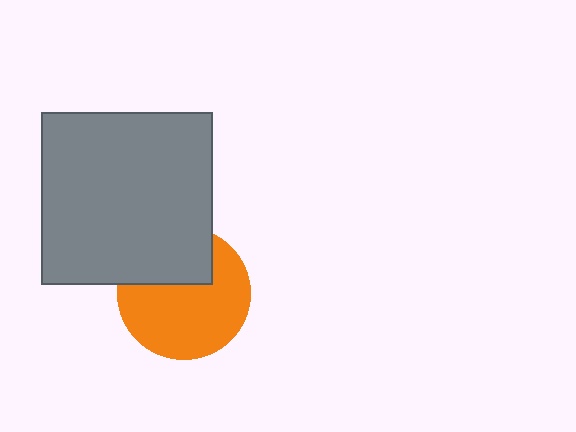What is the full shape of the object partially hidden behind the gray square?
The partially hidden object is an orange circle.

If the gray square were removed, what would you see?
You would see the complete orange circle.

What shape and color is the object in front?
The object in front is a gray square.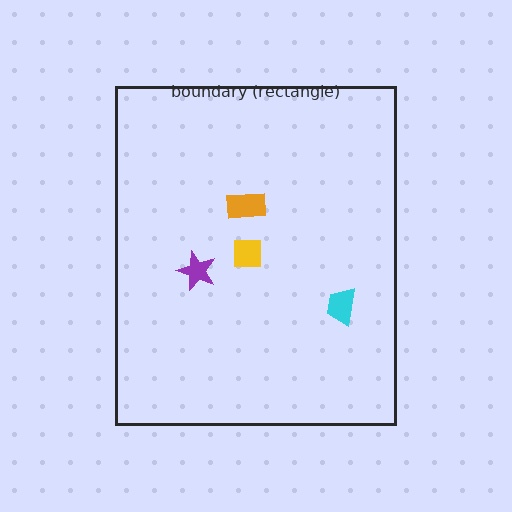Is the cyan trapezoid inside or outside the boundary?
Inside.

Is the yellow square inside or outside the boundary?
Inside.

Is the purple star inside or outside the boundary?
Inside.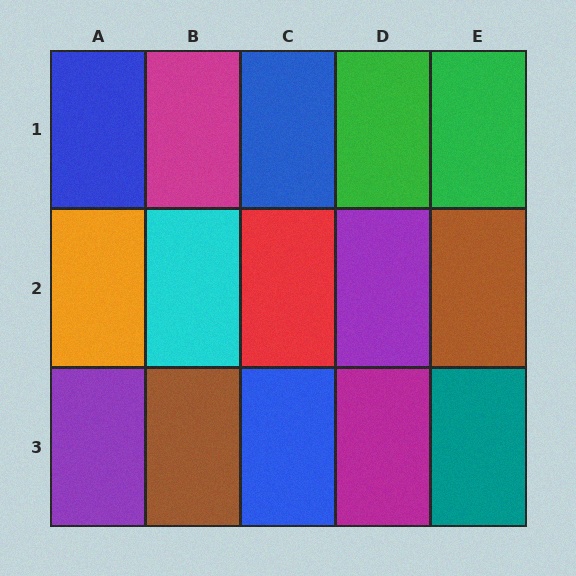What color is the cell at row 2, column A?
Orange.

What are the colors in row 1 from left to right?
Blue, magenta, blue, green, green.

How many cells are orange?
1 cell is orange.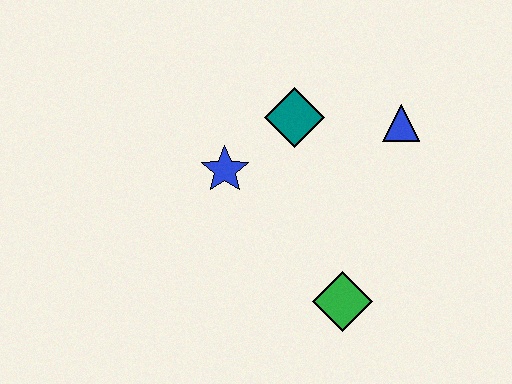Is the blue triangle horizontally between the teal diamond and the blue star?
No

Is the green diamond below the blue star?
Yes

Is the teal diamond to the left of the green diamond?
Yes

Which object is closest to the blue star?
The teal diamond is closest to the blue star.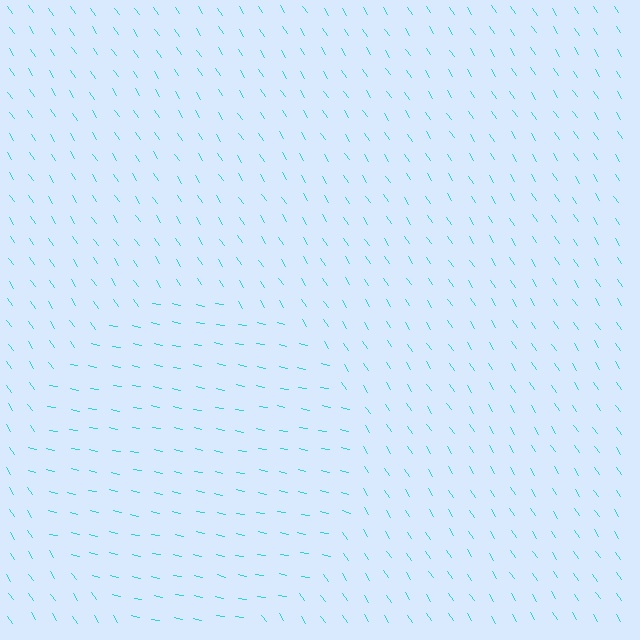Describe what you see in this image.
The image is filled with small cyan line segments. A circle region in the image has lines oriented differently from the surrounding lines, creating a visible texture boundary.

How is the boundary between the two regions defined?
The boundary is defined purely by a change in line orientation (approximately 45 degrees difference). All lines are the same color and thickness.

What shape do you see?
I see a circle.